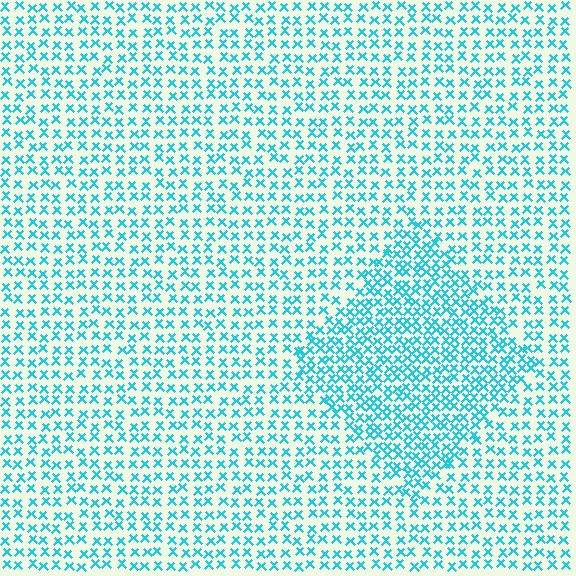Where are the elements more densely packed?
The elements are more densely packed inside the diamond boundary.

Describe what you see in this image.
The image contains small cyan elements arranged at two different densities. A diamond-shaped region is visible where the elements are more densely packed than the surrounding area.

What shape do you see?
I see a diamond.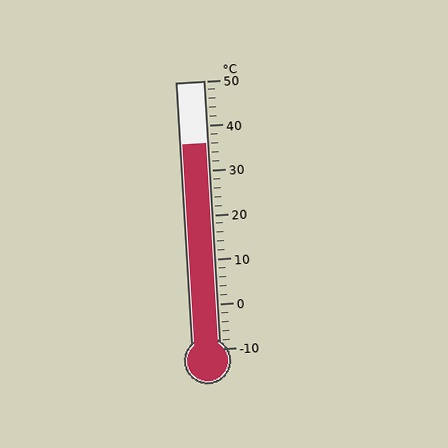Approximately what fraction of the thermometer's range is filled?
The thermometer is filled to approximately 75% of its range.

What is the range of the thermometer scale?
The thermometer scale ranges from -10°C to 50°C.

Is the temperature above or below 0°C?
The temperature is above 0°C.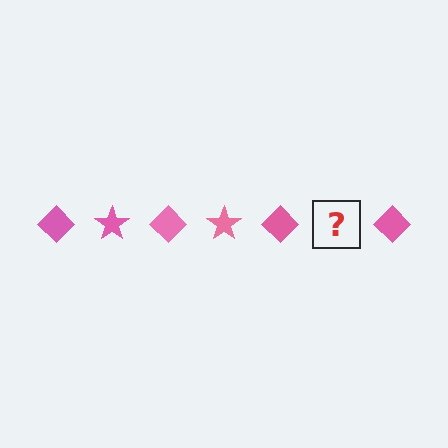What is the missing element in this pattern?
The missing element is a pink star.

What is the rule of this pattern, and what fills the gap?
The rule is that the pattern cycles through diamond, star shapes in pink. The gap should be filled with a pink star.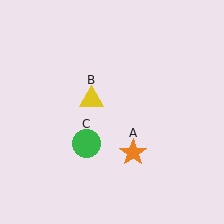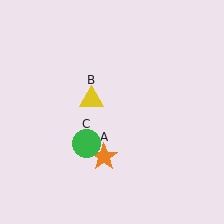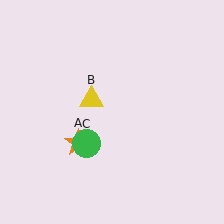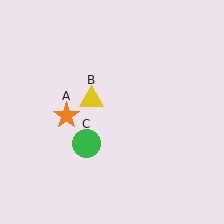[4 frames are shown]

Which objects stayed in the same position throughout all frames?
Yellow triangle (object B) and green circle (object C) remained stationary.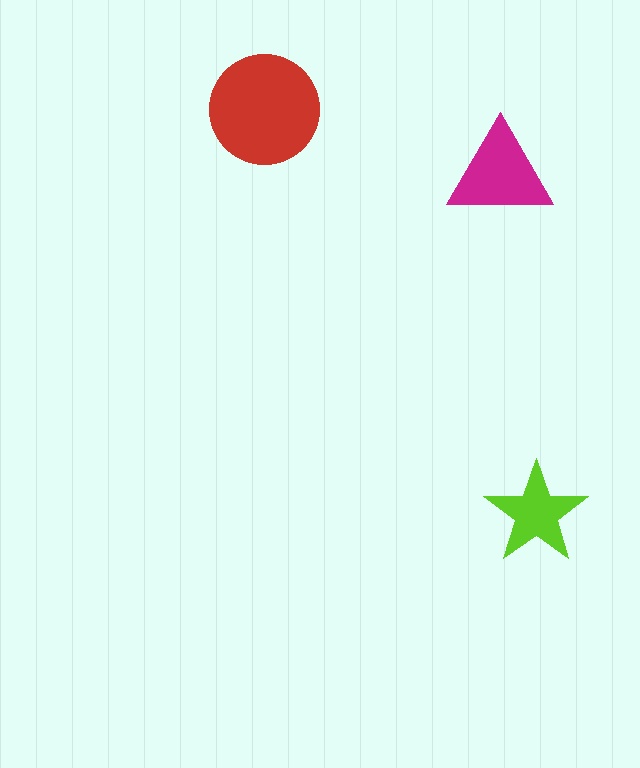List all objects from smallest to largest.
The lime star, the magenta triangle, the red circle.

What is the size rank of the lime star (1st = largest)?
3rd.